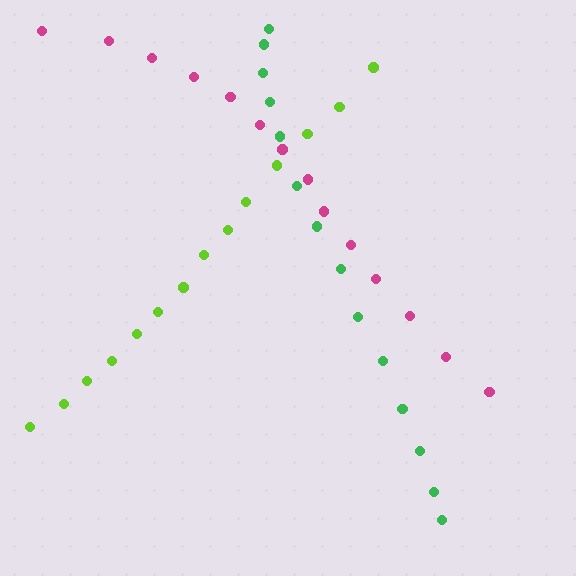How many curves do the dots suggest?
There are 3 distinct paths.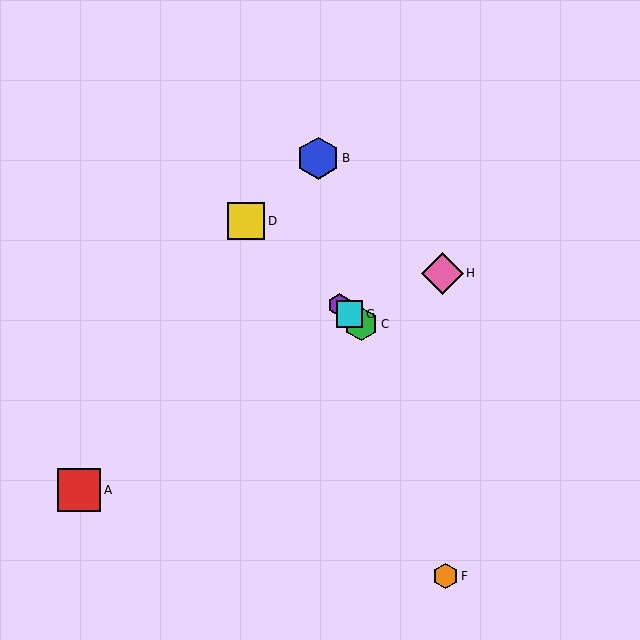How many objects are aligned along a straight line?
4 objects (C, D, E, G) are aligned along a straight line.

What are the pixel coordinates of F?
Object F is at (445, 576).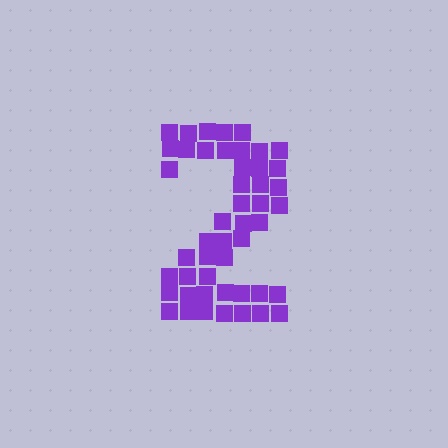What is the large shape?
The large shape is the digit 2.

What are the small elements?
The small elements are squares.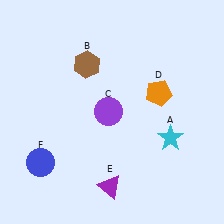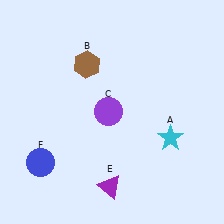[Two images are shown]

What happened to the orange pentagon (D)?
The orange pentagon (D) was removed in Image 2. It was in the top-right area of Image 1.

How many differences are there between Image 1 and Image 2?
There is 1 difference between the two images.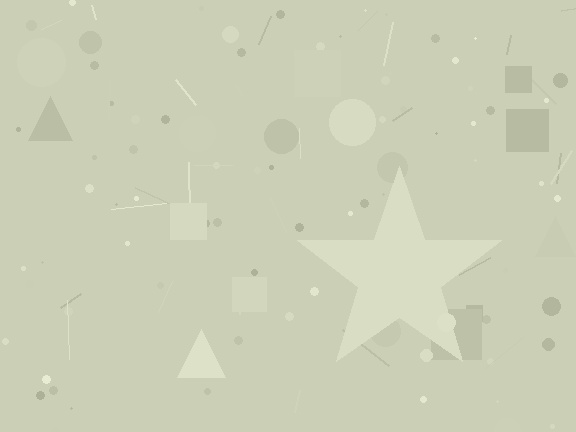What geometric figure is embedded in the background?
A star is embedded in the background.